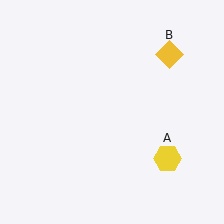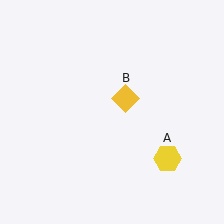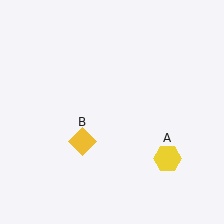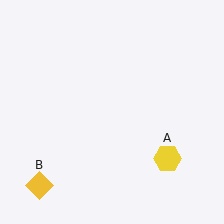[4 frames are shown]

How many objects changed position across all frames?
1 object changed position: yellow diamond (object B).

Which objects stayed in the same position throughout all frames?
Yellow hexagon (object A) remained stationary.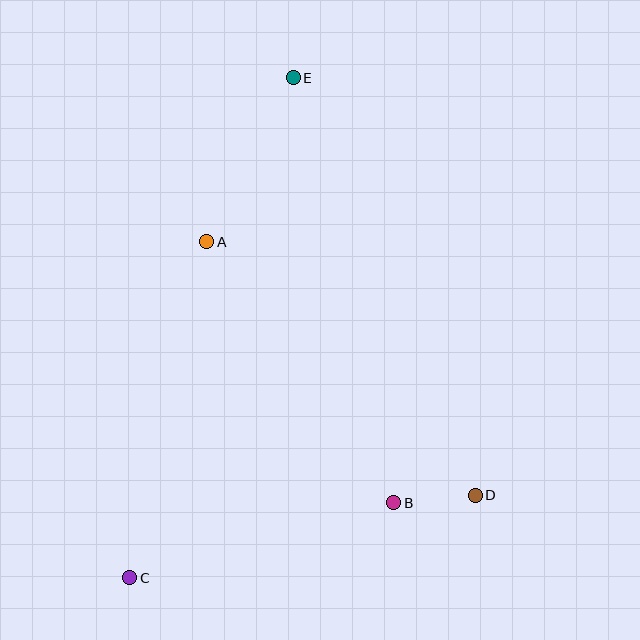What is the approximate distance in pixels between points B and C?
The distance between B and C is approximately 274 pixels.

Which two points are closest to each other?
Points B and D are closest to each other.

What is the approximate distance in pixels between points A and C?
The distance between A and C is approximately 345 pixels.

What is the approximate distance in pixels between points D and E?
The distance between D and E is approximately 455 pixels.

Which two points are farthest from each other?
Points C and E are farthest from each other.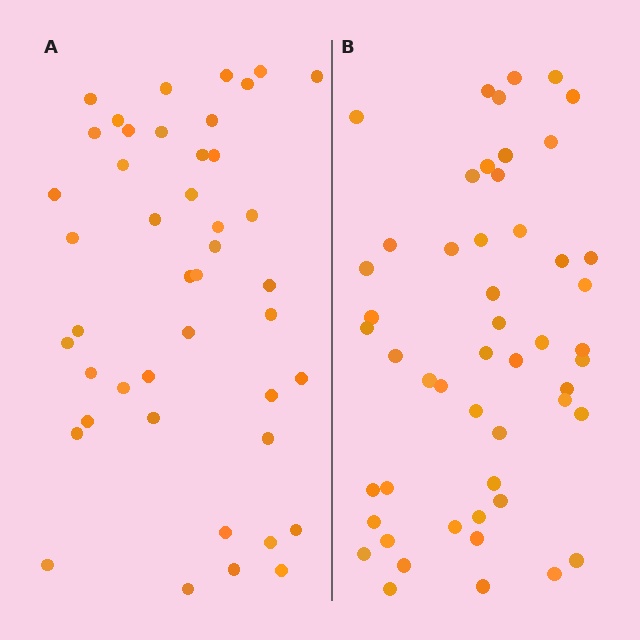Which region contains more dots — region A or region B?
Region B (the right region) has more dots.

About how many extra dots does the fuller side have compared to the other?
Region B has roughly 8 or so more dots than region A.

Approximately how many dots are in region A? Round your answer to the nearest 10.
About 40 dots. (The exact count is 44, which rounds to 40.)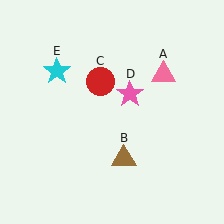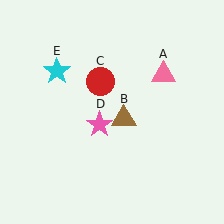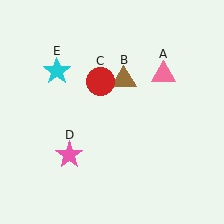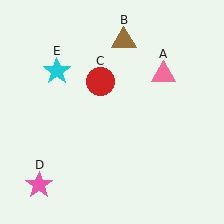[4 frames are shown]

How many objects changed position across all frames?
2 objects changed position: brown triangle (object B), pink star (object D).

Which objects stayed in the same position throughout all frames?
Pink triangle (object A) and red circle (object C) and cyan star (object E) remained stationary.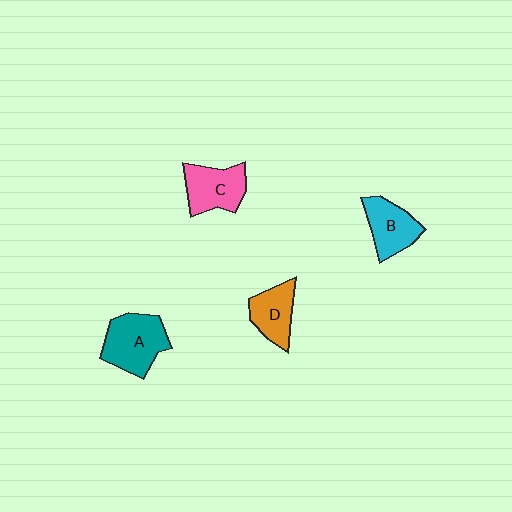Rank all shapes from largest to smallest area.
From largest to smallest: A (teal), C (pink), B (cyan), D (orange).